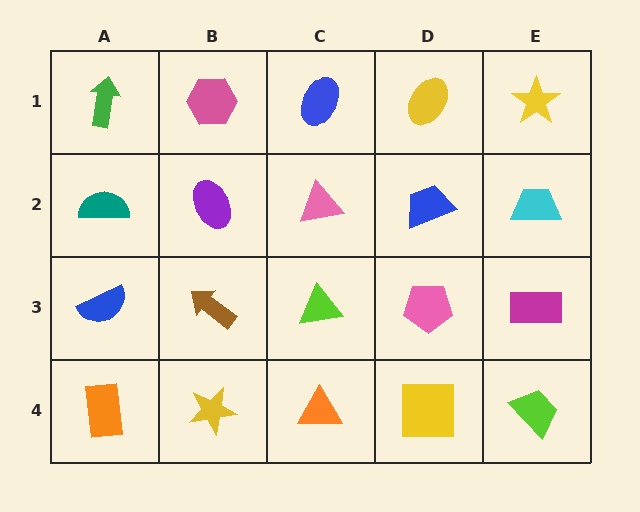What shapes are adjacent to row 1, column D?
A blue trapezoid (row 2, column D), a blue ellipse (row 1, column C), a yellow star (row 1, column E).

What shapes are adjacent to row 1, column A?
A teal semicircle (row 2, column A), a pink hexagon (row 1, column B).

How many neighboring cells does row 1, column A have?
2.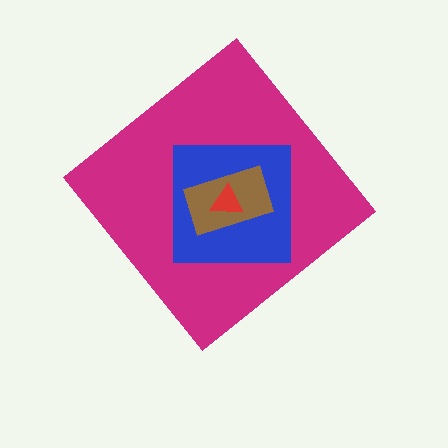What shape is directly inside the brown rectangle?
The red triangle.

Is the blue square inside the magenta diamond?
Yes.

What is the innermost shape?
The red triangle.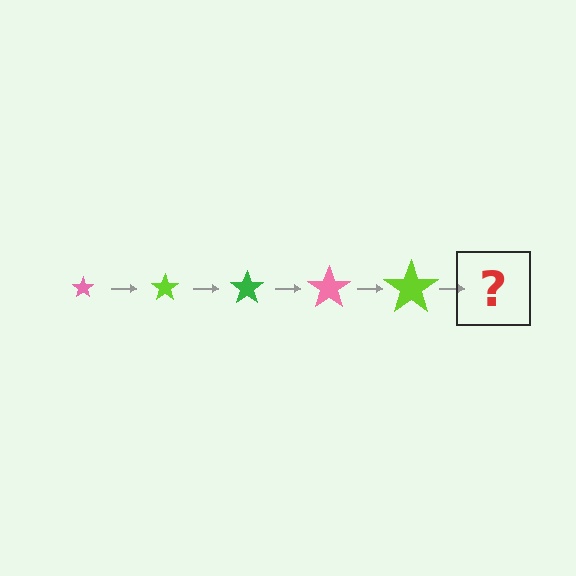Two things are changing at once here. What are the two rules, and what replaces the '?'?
The two rules are that the star grows larger each step and the color cycles through pink, lime, and green. The '?' should be a green star, larger than the previous one.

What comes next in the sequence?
The next element should be a green star, larger than the previous one.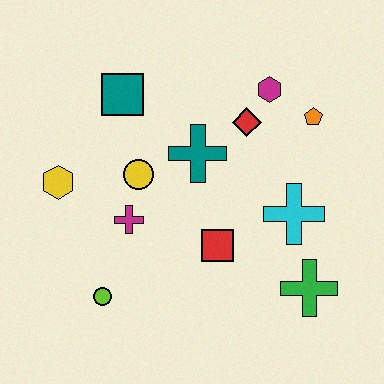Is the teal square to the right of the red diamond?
No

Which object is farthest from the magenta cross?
The orange pentagon is farthest from the magenta cross.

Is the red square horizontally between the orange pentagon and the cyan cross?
No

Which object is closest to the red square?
The cyan cross is closest to the red square.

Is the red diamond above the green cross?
Yes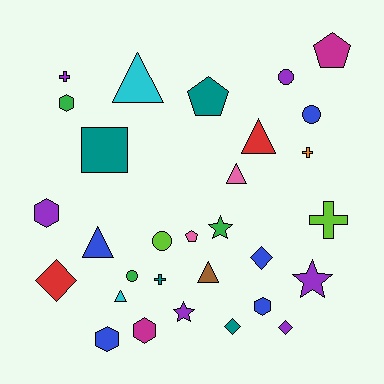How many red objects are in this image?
There are 2 red objects.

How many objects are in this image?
There are 30 objects.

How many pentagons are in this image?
There are 3 pentagons.